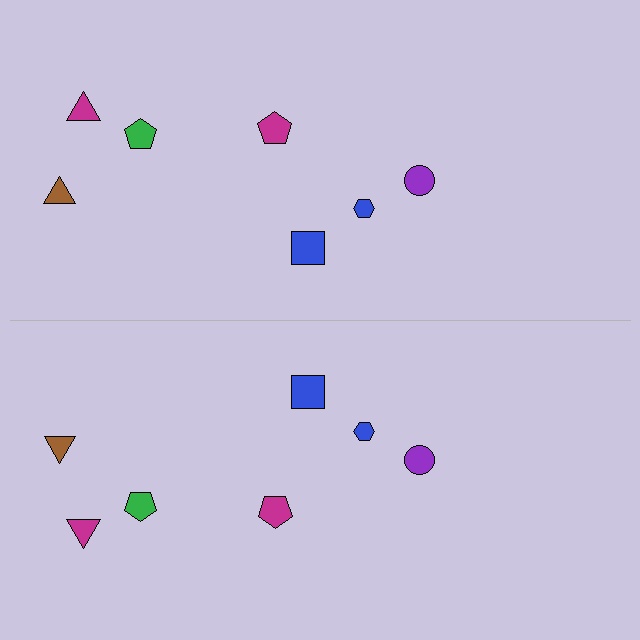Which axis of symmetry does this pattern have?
The pattern has a horizontal axis of symmetry running through the center of the image.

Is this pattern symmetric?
Yes, this pattern has bilateral (reflection) symmetry.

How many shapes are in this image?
There are 14 shapes in this image.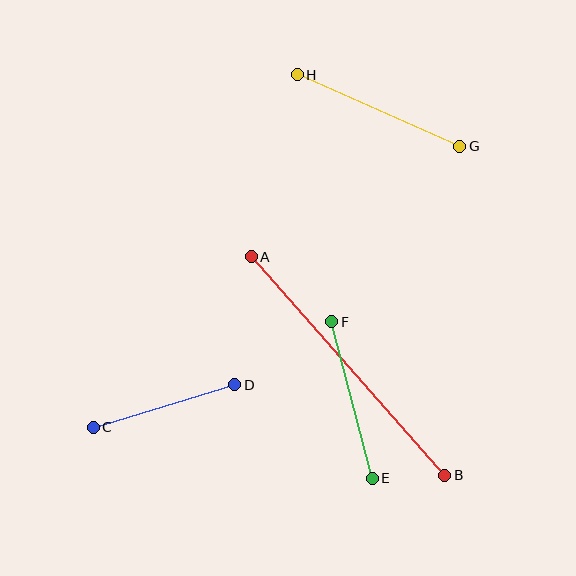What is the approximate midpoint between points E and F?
The midpoint is at approximately (352, 400) pixels.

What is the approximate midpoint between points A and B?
The midpoint is at approximately (348, 366) pixels.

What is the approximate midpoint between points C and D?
The midpoint is at approximately (164, 406) pixels.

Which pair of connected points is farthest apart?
Points A and B are farthest apart.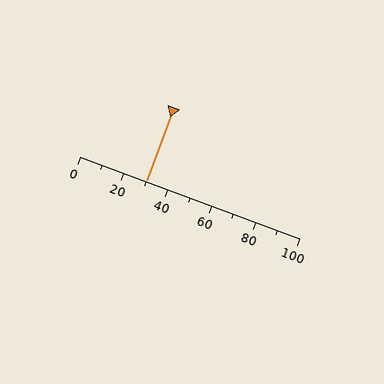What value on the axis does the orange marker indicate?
The marker indicates approximately 30.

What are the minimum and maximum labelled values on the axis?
The axis runs from 0 to 100.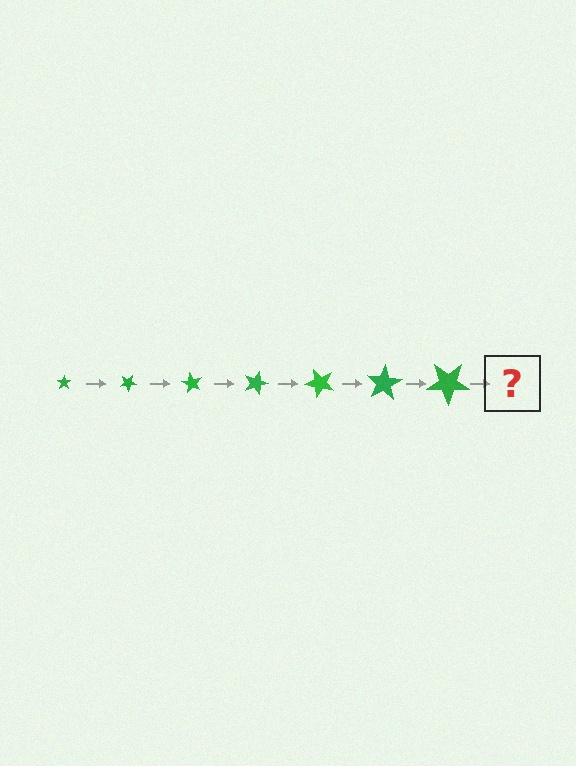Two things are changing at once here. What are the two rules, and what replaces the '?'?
The two rules are that the star grows larger each step and it rotates 30 degrees each step. The '?' should be a star, larger than the previous one and rotated 210 degrees from the start.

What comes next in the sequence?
The next element should be a star, larger than the previous one and rotated 210 degrees from the start.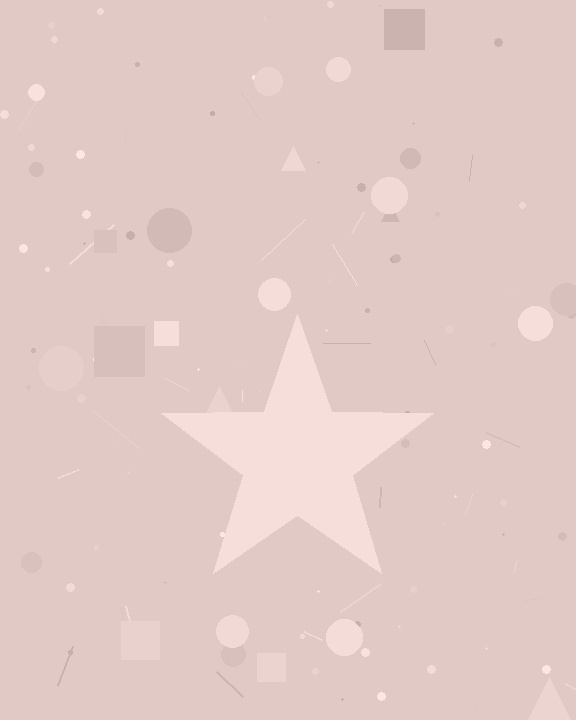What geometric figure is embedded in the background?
A star is embedded in the background.